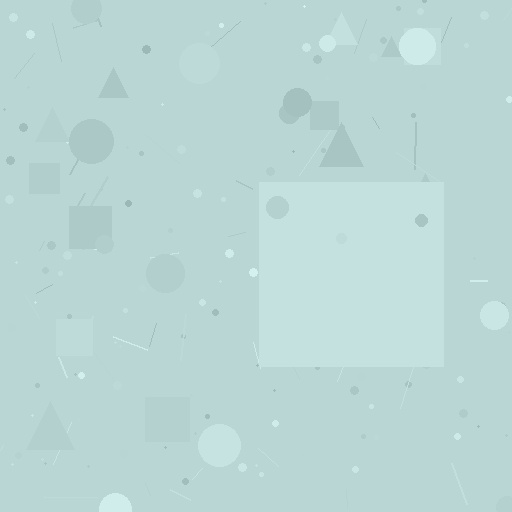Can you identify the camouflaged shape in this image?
The camouflaged shape is a square.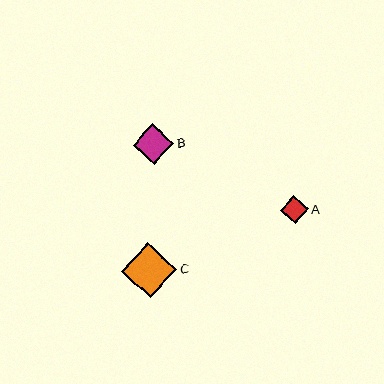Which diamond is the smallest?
Diamond A is the smallest with a size of approximately 28 pixels.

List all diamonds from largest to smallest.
From largest to smallest: C, B, A.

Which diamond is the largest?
Diamond C is the largest with a size of approximately 55 pixels.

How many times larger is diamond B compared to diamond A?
Diamond B is approximately 1.5 times the size of diamond A.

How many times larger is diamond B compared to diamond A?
Diamond B is approximately 1.5 times the size of diamond A.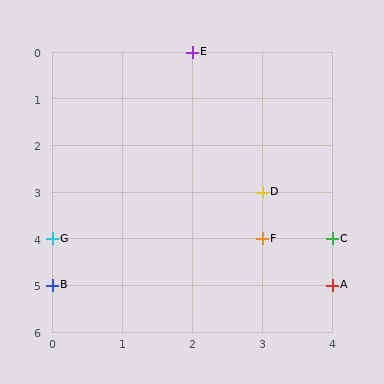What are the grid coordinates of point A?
Point A is at grid coordinates (4, 5).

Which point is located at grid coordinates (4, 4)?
Point C is at (4, 4).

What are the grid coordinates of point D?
Point D is at grid coordinates (3, 3).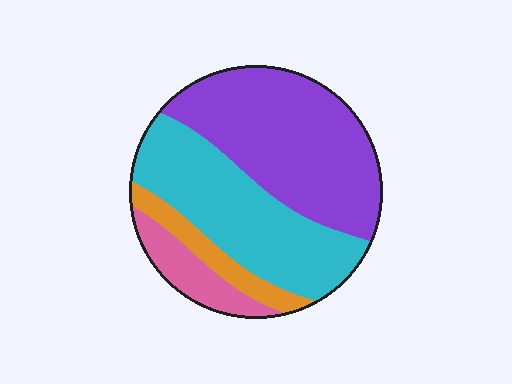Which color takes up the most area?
Purple, at roughly 45%.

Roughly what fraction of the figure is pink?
Pink covers roughly 10% of the figure.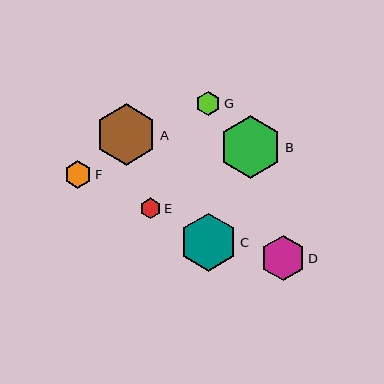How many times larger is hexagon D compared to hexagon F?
Hexagon D is approximately 1.6 times the size of hexagon F.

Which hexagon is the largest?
Hexagon B is the largest with a size of approximately 62 pixels.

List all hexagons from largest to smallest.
From largest to smallest: B, A, C, D, F, G, E.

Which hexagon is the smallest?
Hexagon E is the smallest with a size of approximately 21 pixels.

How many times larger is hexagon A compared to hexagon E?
Hexagon A is approximately 3.0 times the size of hexagon E.